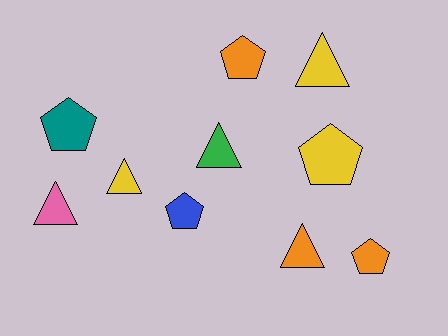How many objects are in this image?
There are 10 objects.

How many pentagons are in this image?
There are 5 pentagons.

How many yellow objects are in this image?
There are 3 yellow objects.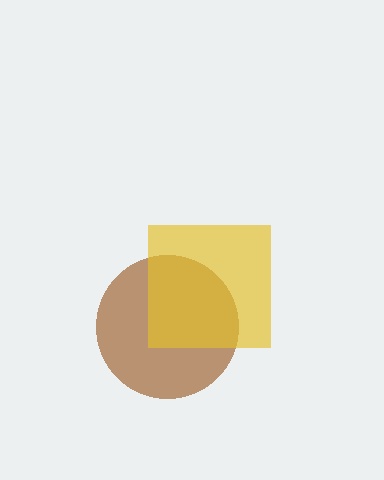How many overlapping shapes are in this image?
There are 2 overlapping shapes in the image.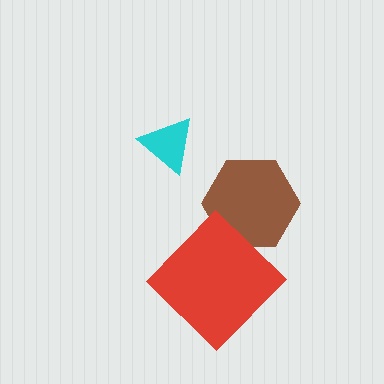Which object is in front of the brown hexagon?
The red diamond is in front of the brown hexagon.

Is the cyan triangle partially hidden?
No, no other shape covers it.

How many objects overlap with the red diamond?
1 object overlaps with the red diamond.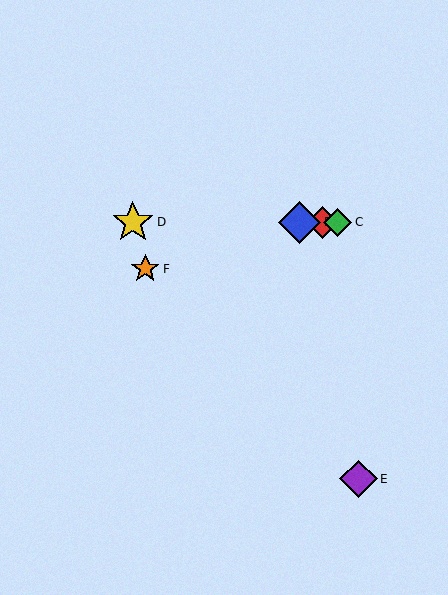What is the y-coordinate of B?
Object B is at y≈222.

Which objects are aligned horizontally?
Objects A, B, C, D are aligned horizontally.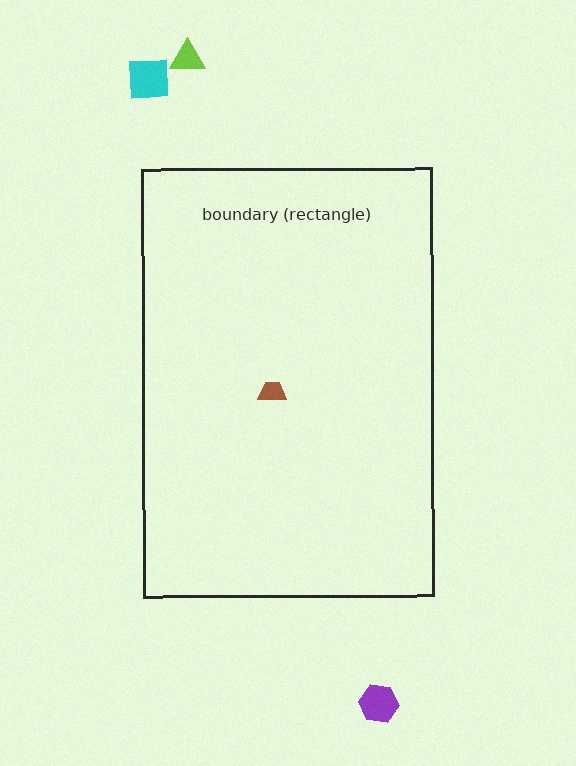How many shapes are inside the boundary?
1 inside, 3 outside.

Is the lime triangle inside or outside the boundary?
Outside.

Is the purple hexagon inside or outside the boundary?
Outside.